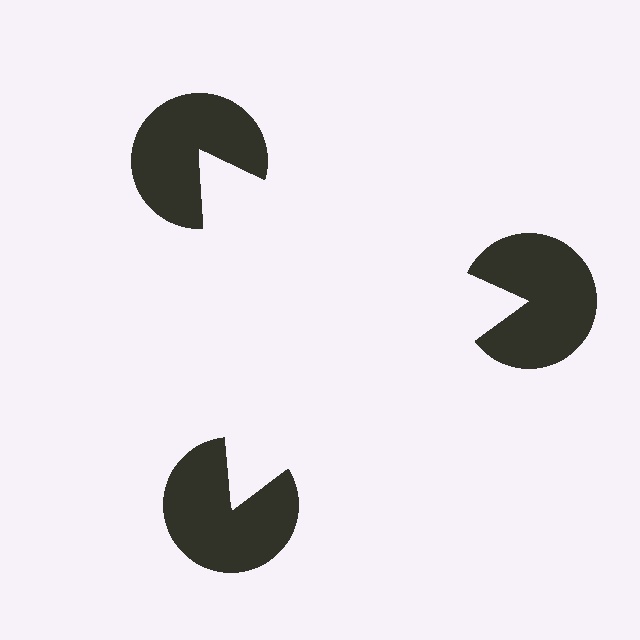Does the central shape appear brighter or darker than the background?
It typically appears slightly brighter than the background, even though no actual brightness change is drawn.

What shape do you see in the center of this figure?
An illusory triangle — its edges are inferred from the aligned wedge cuts in the pac-man discs, not physically drawn.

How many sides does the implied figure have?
3 sides.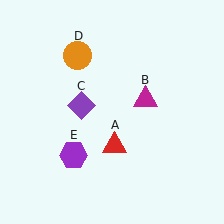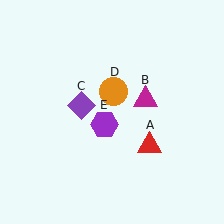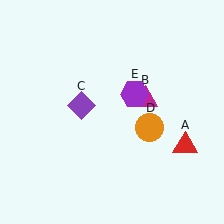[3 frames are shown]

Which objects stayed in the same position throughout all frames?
Magenta triangle (object B) and purple diamond (object C) remained stationary.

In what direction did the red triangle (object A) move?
The red triangle (object A) moved right.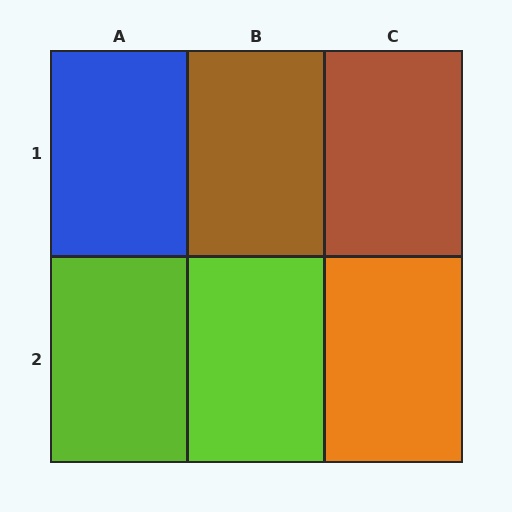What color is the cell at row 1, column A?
Blue.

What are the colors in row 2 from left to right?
Lime, lime, orange.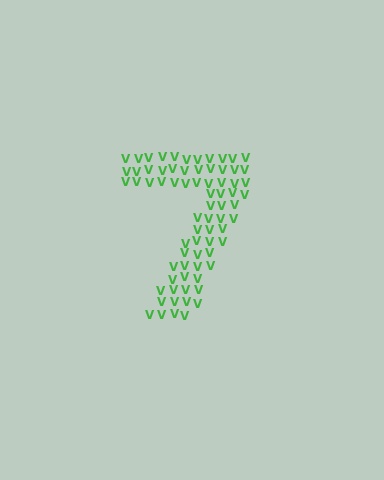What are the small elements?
The small elements are letter V's.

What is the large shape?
The large shape is the digit 7.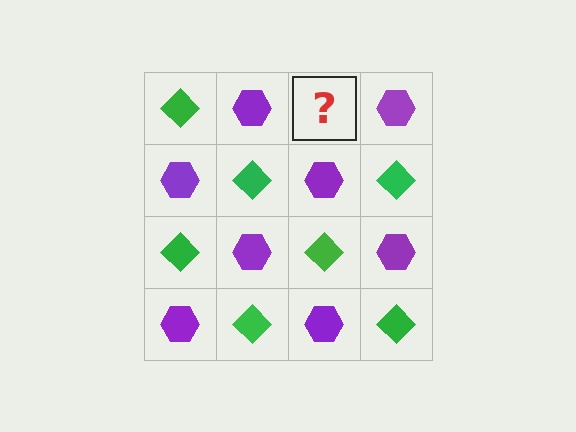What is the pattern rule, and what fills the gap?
The rule is that it alternates green diamond and purple hexagon in a checkerboard pattern. The gap should be filled with a green diamond.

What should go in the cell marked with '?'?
The missing cell should contain a green diamond.